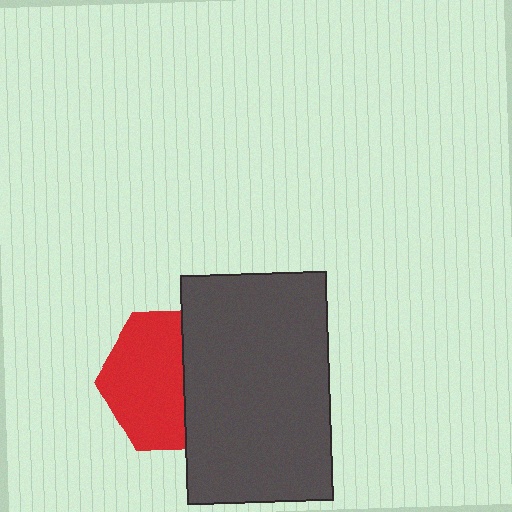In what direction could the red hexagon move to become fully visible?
The red hexagon could move left. That would shift it out from behind the dark gray rectangle entirely.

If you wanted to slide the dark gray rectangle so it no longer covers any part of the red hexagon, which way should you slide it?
Slide it right — that is the most direct way to separate the two shapes.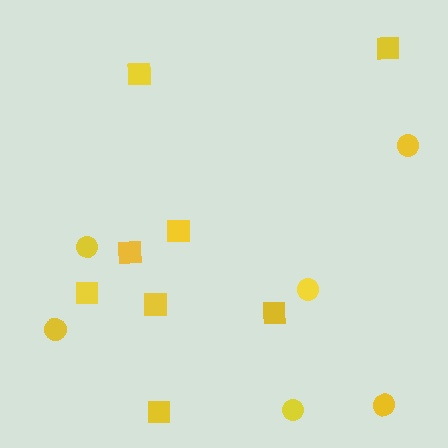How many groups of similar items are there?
There are 2 groups: one group of circles (6) and one group of squares (8).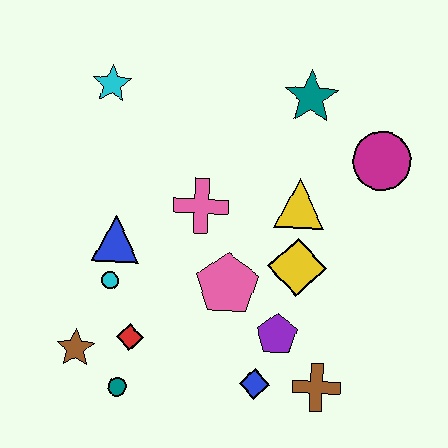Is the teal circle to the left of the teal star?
Yes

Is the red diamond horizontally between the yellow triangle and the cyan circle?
Yes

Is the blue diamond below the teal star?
Yes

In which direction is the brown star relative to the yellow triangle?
The brown star is to the left of the yellow triangle.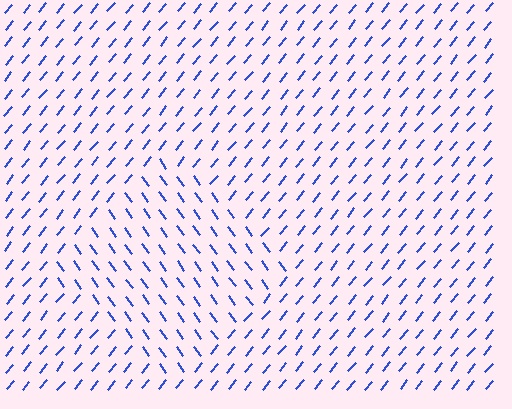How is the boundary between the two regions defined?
The boundary is defined purely by a change in line orientation (approximately 76 degrees difference). All lines are the same color and thickness.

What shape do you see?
I see a diamond.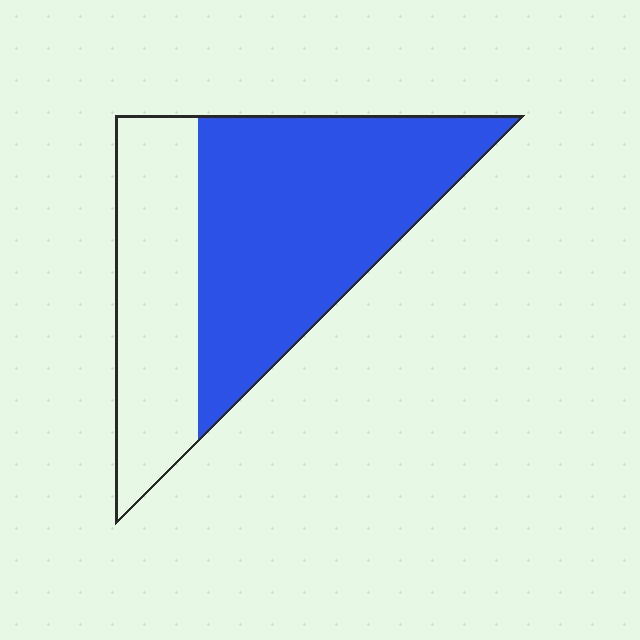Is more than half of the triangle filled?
Yes.